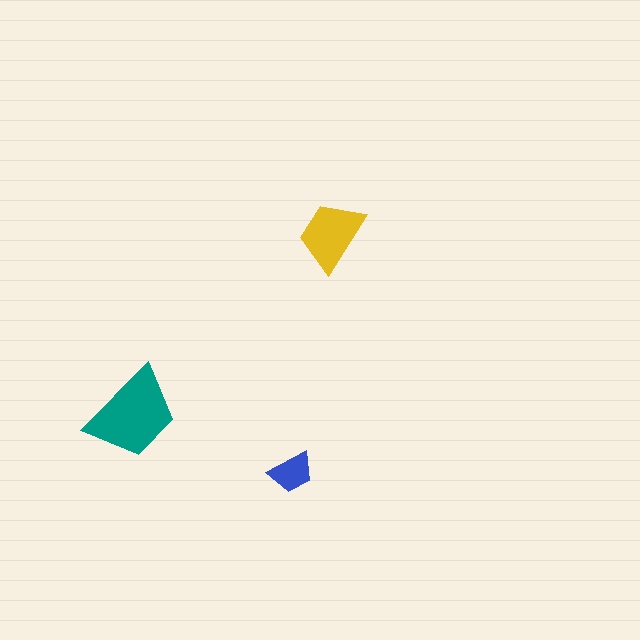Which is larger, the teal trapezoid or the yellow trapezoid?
The teal one.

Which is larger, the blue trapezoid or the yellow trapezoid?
The yellow one.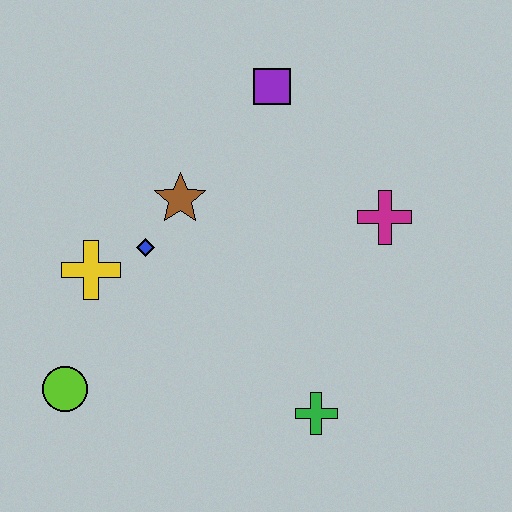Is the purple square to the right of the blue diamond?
Yes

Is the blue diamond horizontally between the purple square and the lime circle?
Yes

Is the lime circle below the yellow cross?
Yes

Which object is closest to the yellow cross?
The blue diamond is closest to the yellow cross.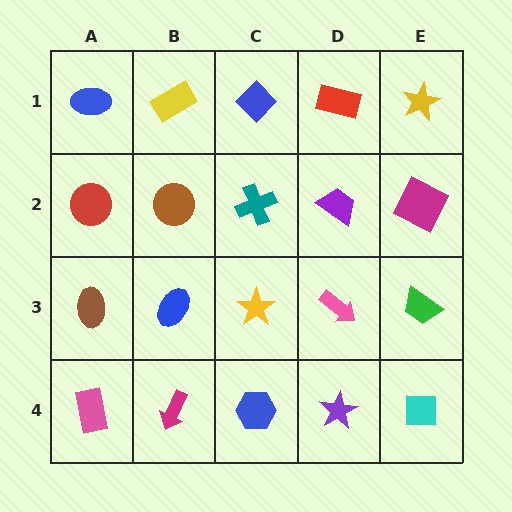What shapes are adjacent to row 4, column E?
A green trapezoid (row 3, column E), a purple star (row 4, column D).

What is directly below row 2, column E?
A green trapezoid.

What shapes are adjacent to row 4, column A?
A brown ellipse (row 3, column A), a magenta arrow (row 4, column B).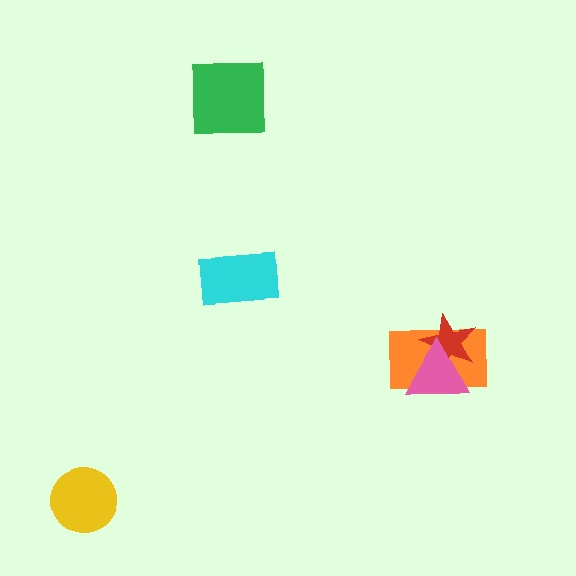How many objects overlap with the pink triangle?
2 objects overlap with the pink triangle.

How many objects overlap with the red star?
2 objects overlap with the red star.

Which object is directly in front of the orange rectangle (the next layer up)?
The red star is directly in front of the orange rectangle.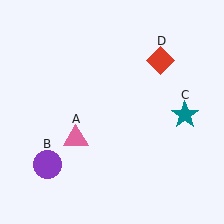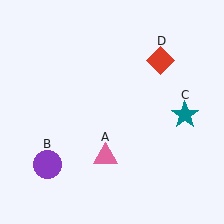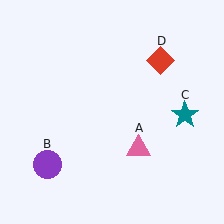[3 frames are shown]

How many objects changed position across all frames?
1 object changed position: pink triangle (object A).